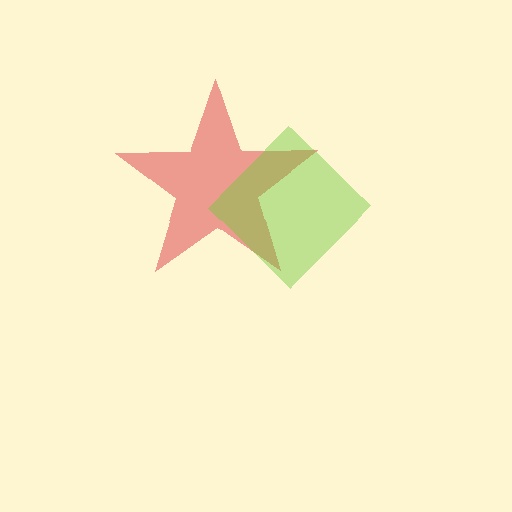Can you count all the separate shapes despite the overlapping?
Yes, there are 2 separate shapes.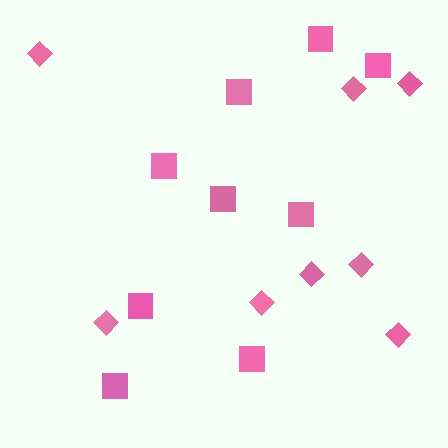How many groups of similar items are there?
There are 2 groups: one group of diamonds (8) and one group of squares (9).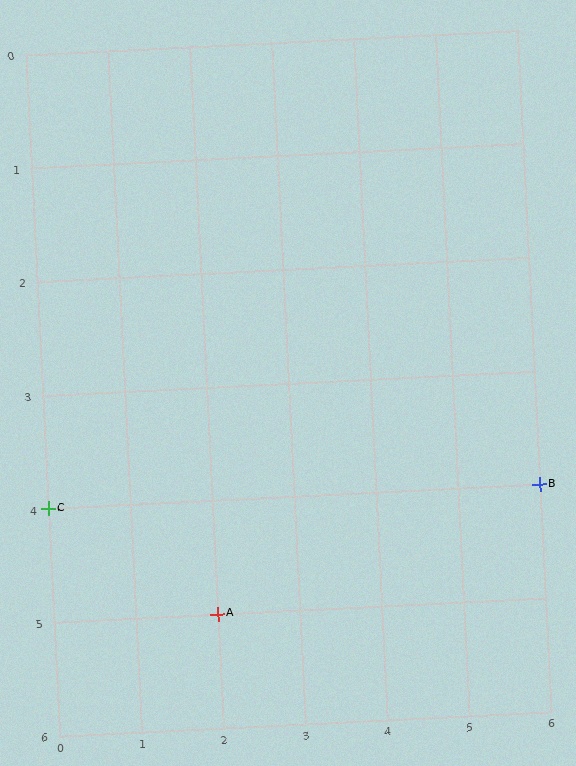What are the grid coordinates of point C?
Point C is at grid coordinates (0, 4).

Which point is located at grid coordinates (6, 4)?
Point B is at (6, 4).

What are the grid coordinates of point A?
Point A is at grid coordinates (2, 5).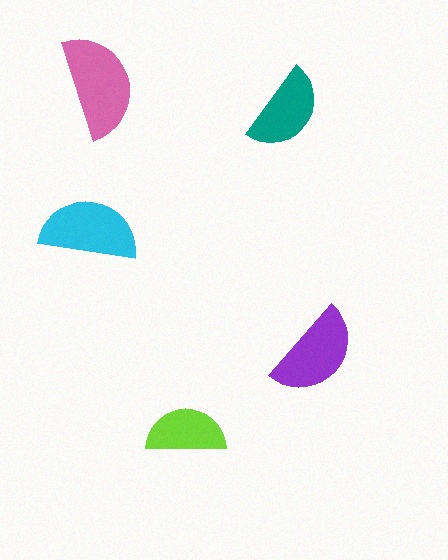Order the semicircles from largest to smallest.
the pink one, the cyan one, the purple one, the teal one, the lime one.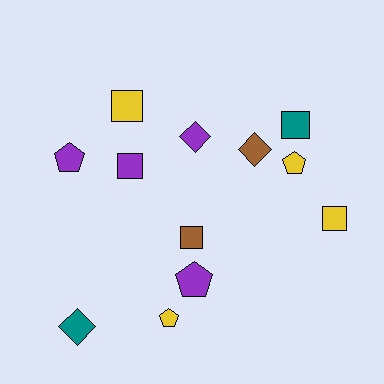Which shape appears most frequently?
Square, with 5 objects.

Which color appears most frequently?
Purple, with 4 objects.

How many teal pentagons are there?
There are no teal pentagons.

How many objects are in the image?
There are 12 objects.